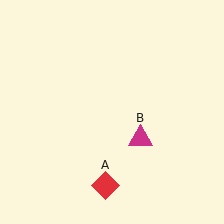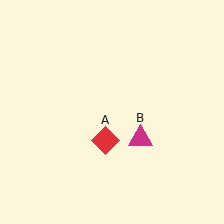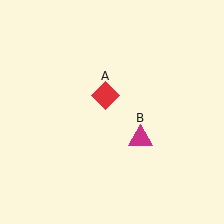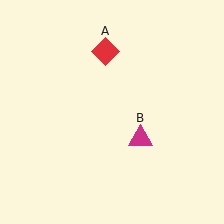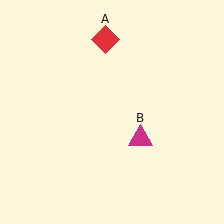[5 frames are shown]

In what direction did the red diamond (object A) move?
The red diamond (object A) moved up.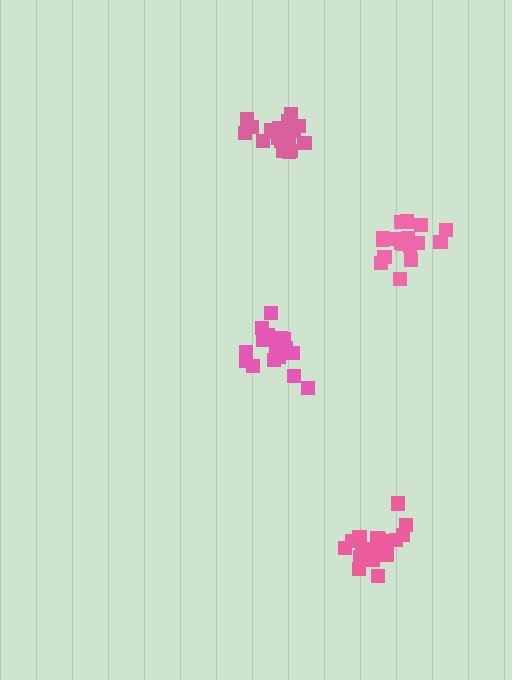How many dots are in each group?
Group 1: 20 dots, Group 2: 20 dots, Group 3: 20 dots, Group 4: 19 dots (79 total).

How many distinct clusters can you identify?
There are 4 distinct clusters.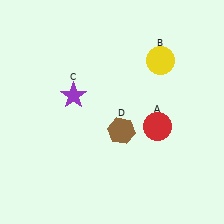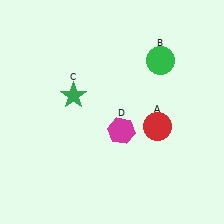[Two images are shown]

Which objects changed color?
B changed from yellow to green. C changed from purple to green. D changed from brown to magenta.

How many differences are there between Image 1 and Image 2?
There are 3 differences between the two images.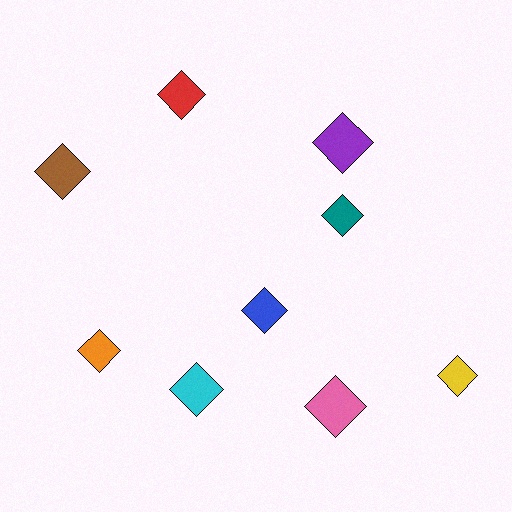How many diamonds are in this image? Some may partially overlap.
There are 9 diamonds.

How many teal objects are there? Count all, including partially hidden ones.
There is 1 teal object.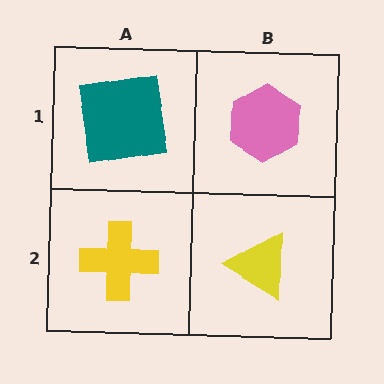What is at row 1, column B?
A pink hexagon.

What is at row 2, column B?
A yellow triangle.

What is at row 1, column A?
A teal square.